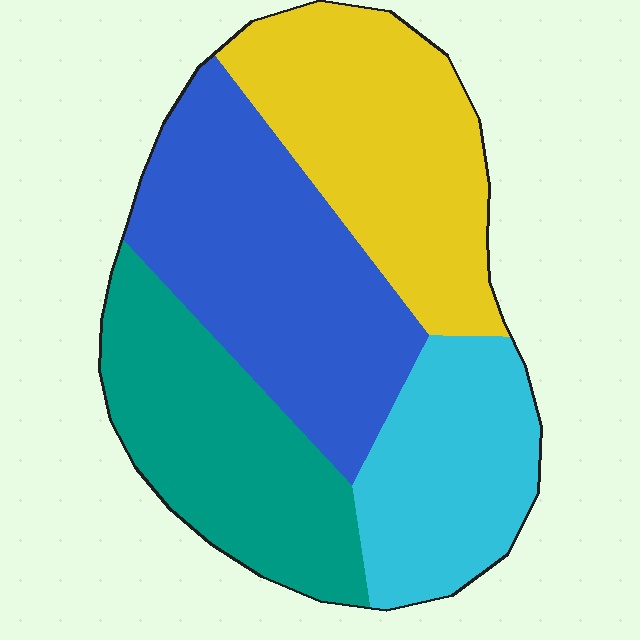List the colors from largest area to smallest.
From largest to smallest: blue, yellow, teal, cyan.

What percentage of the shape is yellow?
Yellow takes up between a sixth and a third of the shape.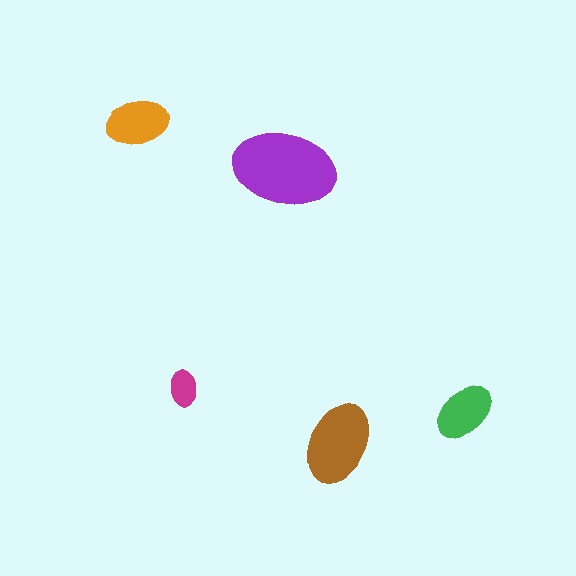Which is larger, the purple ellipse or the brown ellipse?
The purple one.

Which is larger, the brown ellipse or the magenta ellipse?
The brown one.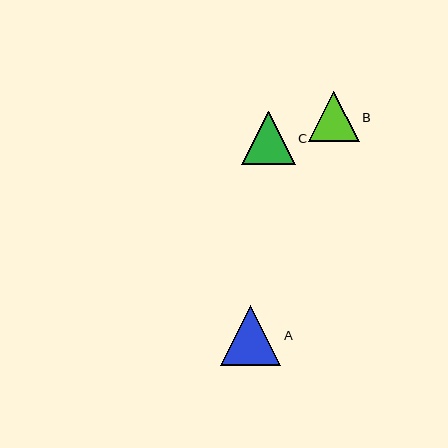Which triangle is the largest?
Triangle A is the largest with a size of approximately 61 pixels.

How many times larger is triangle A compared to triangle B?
Triangle A is approximately 1.2 times the size of triangle B.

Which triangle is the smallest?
Triangle B is the smallest with a size of approximately 51 pixels.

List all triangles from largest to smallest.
From largest to smallest: A, C, B.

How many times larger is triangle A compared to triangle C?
Triangle A is approximately 1.1 times the size of triangle C.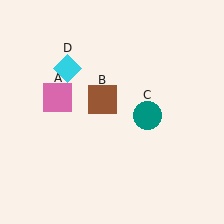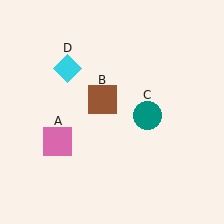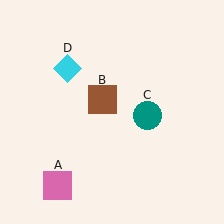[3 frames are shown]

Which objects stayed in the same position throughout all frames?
Brown square (object B) and teal circle (object C) and cyan diamond (object D) remained stationary.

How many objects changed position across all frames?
1 object changed position: pink square (object A).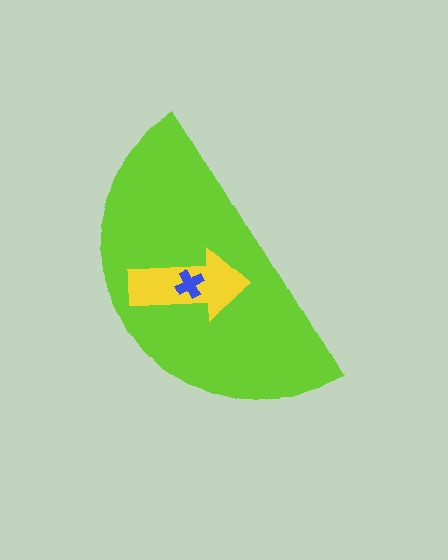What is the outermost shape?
The lime semicircle.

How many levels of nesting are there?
3.